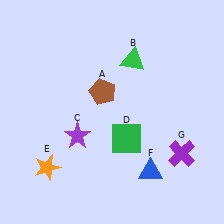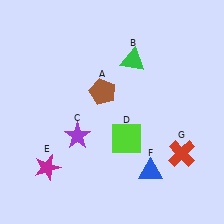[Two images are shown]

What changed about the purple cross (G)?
In Image 1, G is purple. In Image 2, it changed to red.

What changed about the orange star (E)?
In Image 1, E is orange. In Image 2, it changed to magenta.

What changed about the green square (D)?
In Image 1, D is green. In Image 2, it changed to lime.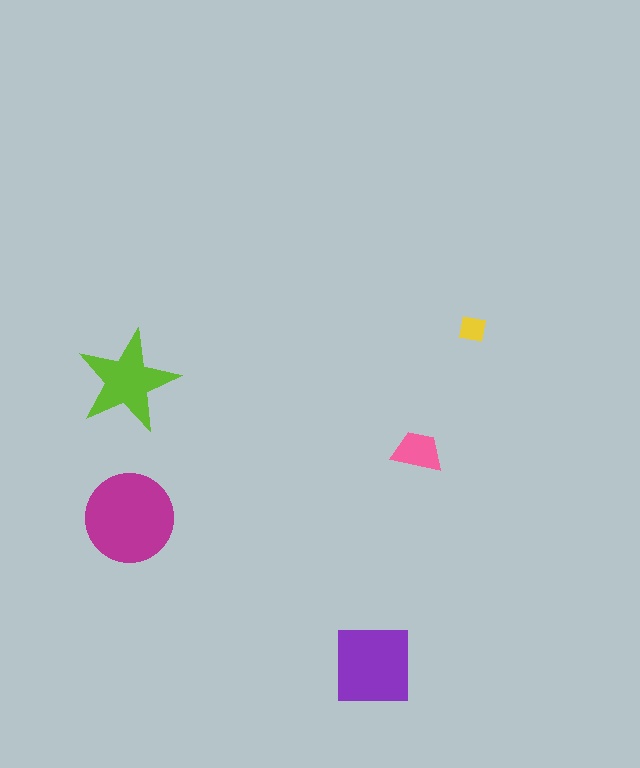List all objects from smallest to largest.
The yellow square, the pink trapezoid, the lime star, the purple square, the magenta circle.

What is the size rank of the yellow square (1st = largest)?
5th.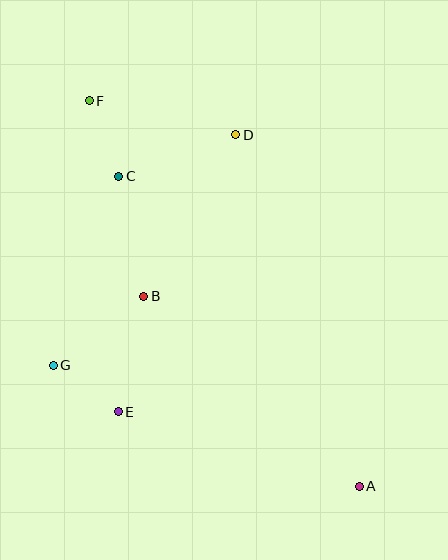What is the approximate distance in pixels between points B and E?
The distance between B and E is approximately 118 pixels.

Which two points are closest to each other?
Points E and G are closest to each other.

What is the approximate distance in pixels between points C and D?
The distance between C and D is approximately 124 pixels.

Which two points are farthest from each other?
Points A and F are farthest from each other.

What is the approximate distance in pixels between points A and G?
The distance between A and G is approximately 329 pixels.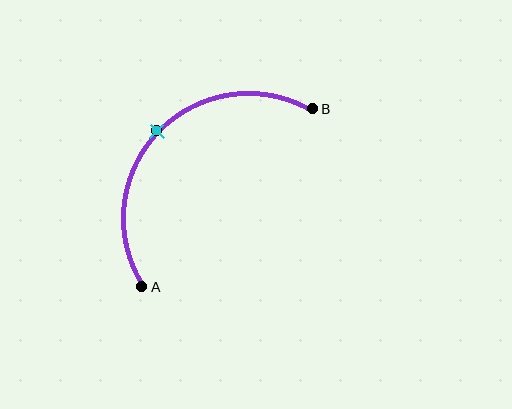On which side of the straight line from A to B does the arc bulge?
The arc bulges above and to the left of the straight line connecting A and B.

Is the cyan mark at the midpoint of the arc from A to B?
Yes. The cyan mark lies on the arc at equal arc-length from both A and B — it is the arc midpoint.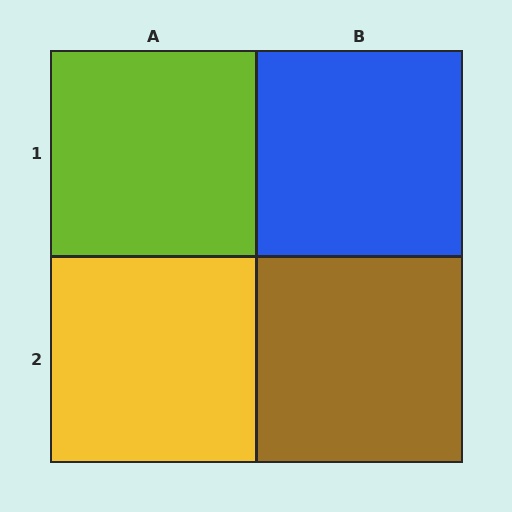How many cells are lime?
1 cell is lime.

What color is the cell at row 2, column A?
Yellow.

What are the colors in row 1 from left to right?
Lime, blue.